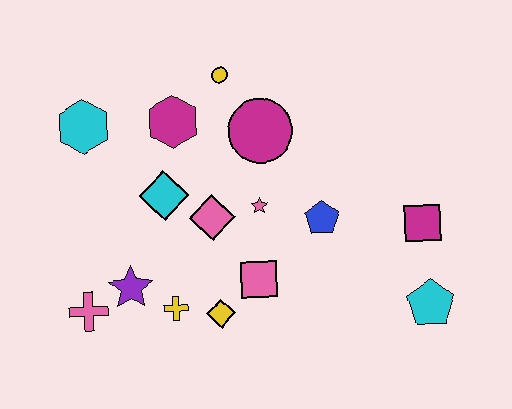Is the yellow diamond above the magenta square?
No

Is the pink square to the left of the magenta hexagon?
No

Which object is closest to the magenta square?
The cyan pentagon is closest to the magenta square.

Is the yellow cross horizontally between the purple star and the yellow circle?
Yes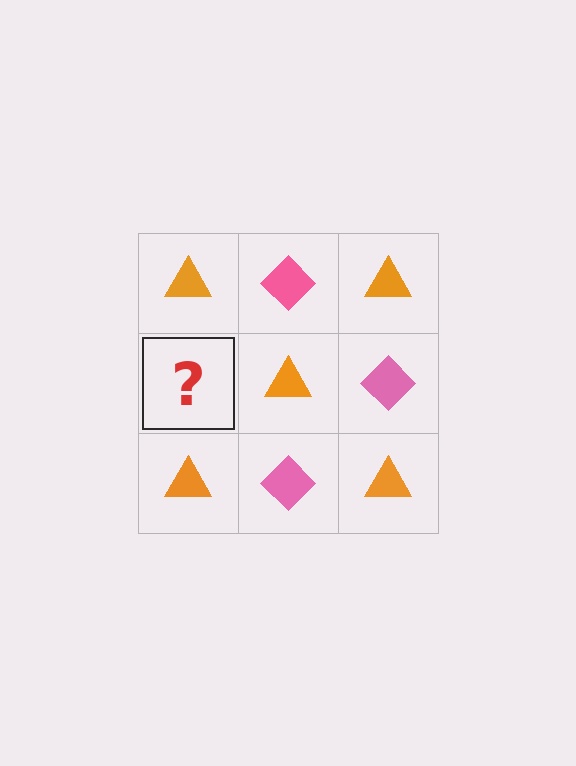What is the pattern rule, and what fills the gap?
The rule is that it alternates orange triangle and pink diamond in a checkerboard pattern. The gap should be filled with a pink diamond.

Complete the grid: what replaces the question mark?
The question mark should be replaced with a pink diamond.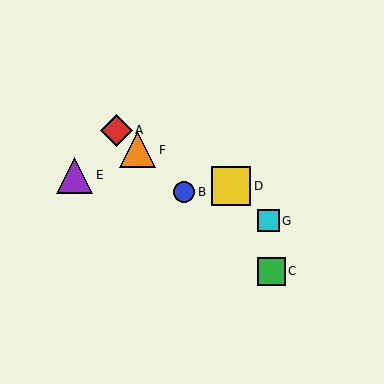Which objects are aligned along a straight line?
Objects A, B, C, F are aligned along a straight line.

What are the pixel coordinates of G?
Object G is at (269, 221).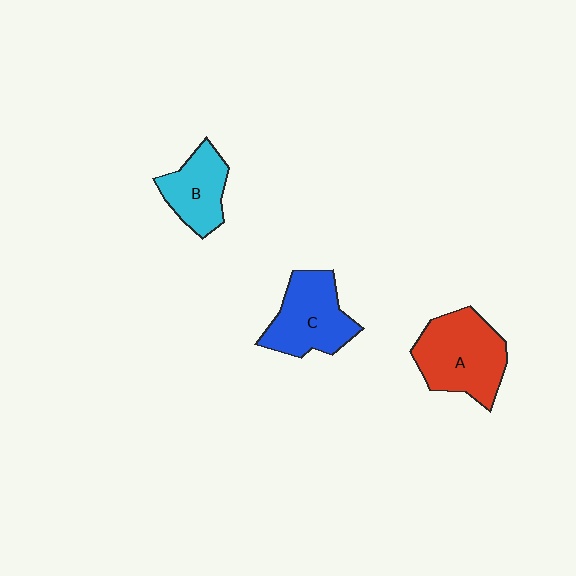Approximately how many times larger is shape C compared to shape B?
Approximately 1.3 times.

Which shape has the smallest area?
Shape B (cyan).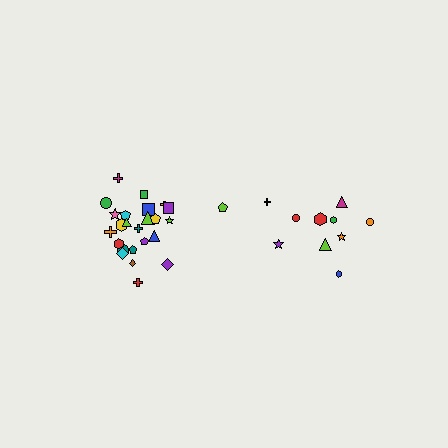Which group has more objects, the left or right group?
The left group.